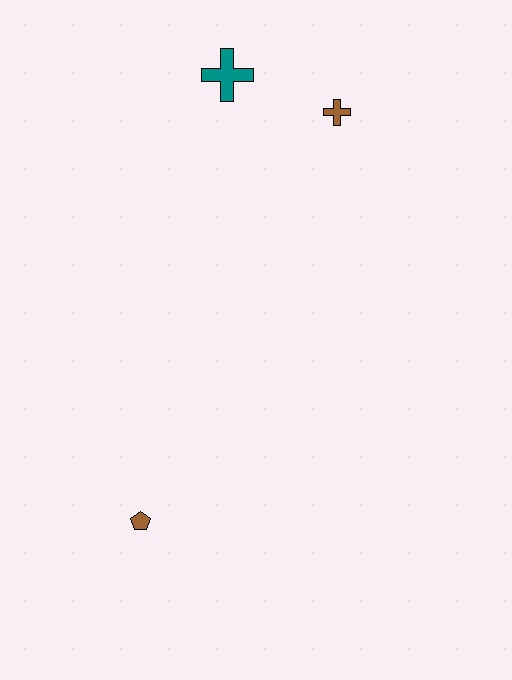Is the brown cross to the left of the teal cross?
No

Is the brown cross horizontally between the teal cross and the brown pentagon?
No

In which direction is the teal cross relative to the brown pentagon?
The teal cross is above the brown pentagon.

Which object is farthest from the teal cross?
The brown pentagon is farthest from the teal cross.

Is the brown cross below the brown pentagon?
No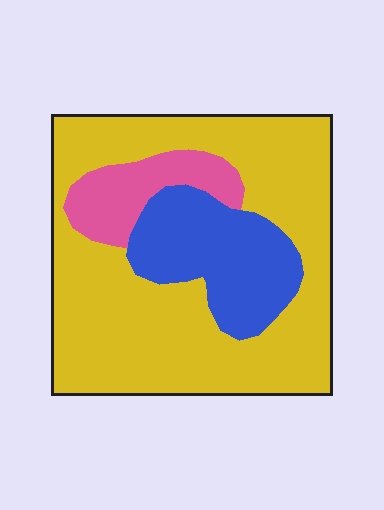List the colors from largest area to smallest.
From largest to smallest: yellow, blue, pink.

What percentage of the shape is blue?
Blue takes up about one fifth (1/5) of the shape.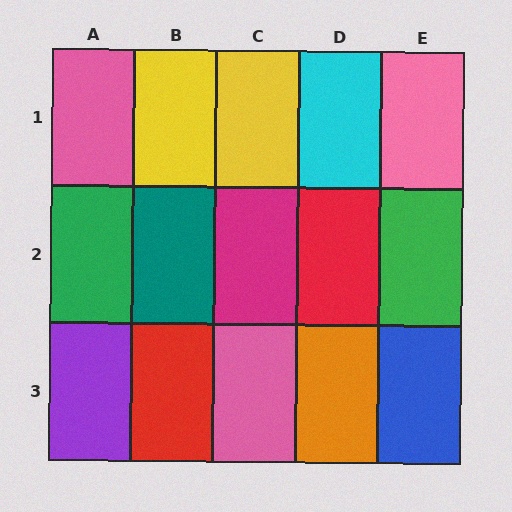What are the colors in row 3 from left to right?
Purple, red, pink, orange, blue.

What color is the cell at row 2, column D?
Red.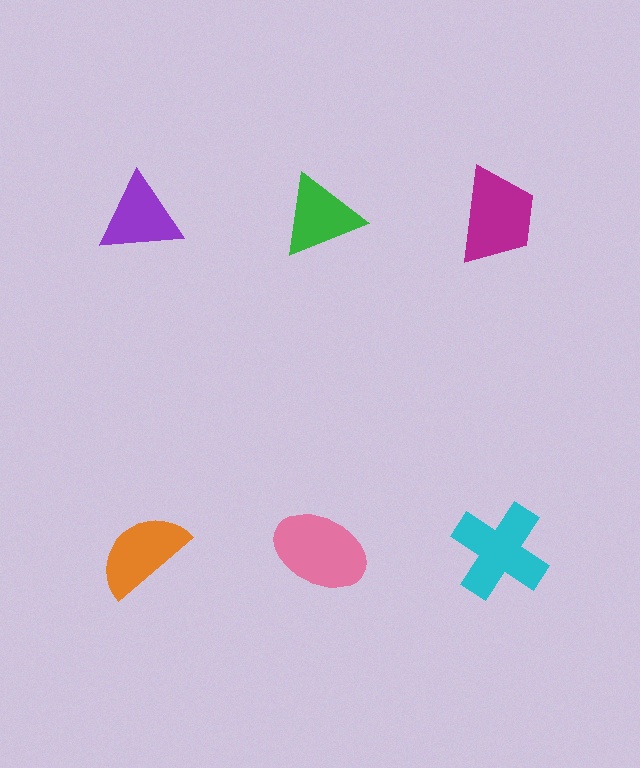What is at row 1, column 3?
A magenta trapezoid.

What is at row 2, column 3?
A cyan cross.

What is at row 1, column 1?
A purple triangle.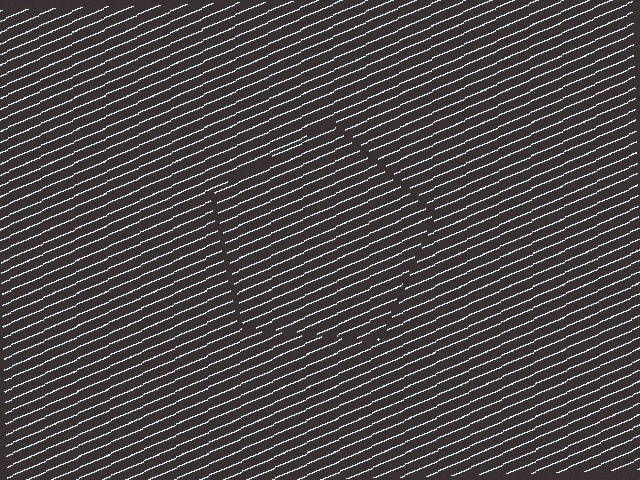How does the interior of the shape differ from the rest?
The interior of the shape contains the same grating, shifted by half a period — the contour is defined by the phase discontinuity where line-ends from the inner and outer gratings abut.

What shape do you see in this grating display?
An illusory pentagon. The interior of the shape contains the same grating, shifted by half a period — the contour is defined by the phase discontinuity where line-ends from the inner and outer gratings abut.